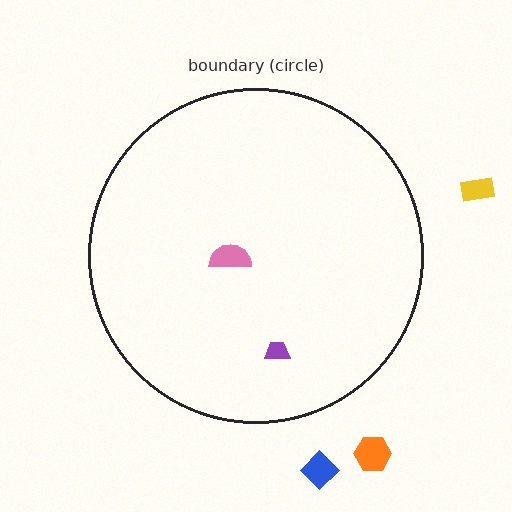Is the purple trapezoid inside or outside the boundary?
Inside.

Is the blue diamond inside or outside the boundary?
Outside.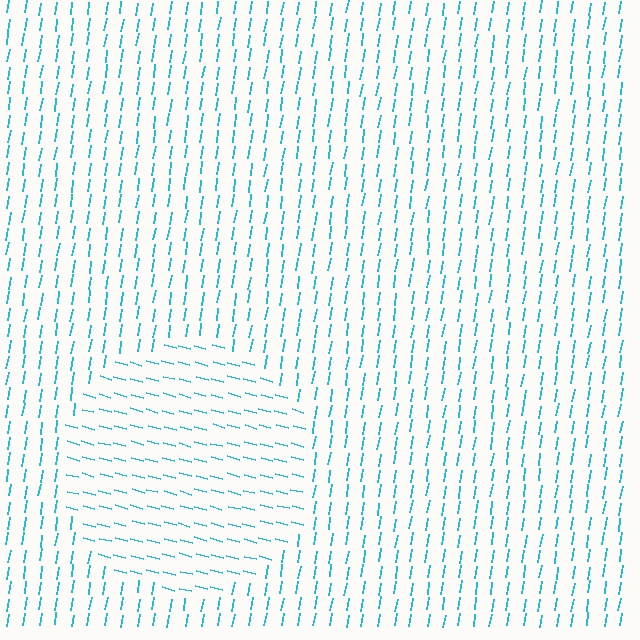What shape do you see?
I see a circle.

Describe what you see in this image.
The image is filled with small cyan line segments. A circle region in the image has lines oriented differently from the surrounding lines, creating a visible texture boundary.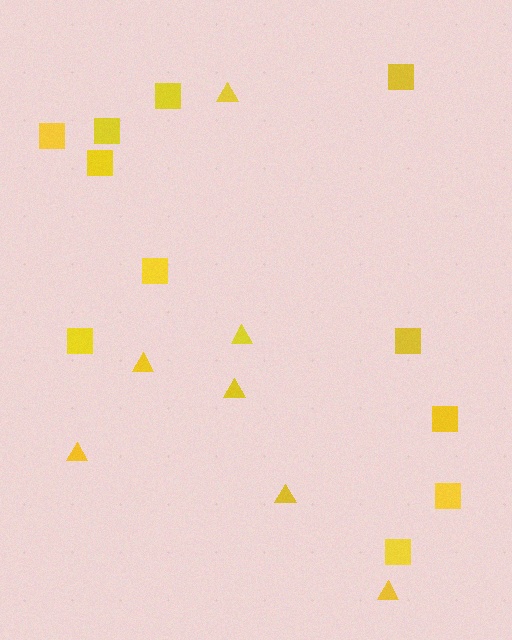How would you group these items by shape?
There are 2 groups: one group of triangles (7) and one group of squares (11).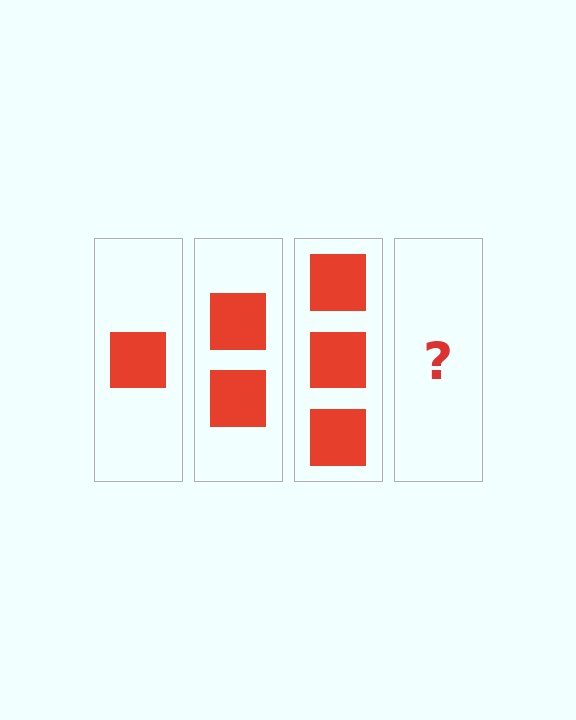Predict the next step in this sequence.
The next step is 4 squares.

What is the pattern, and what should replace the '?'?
The pattern is that each step adds one more square. The '?' should be 4 squares.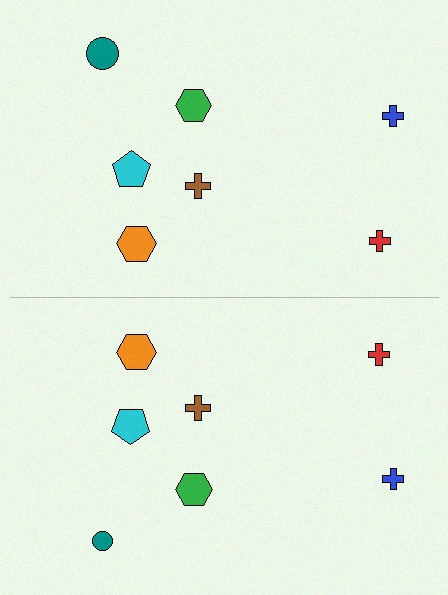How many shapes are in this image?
There are 14 shapes in this image.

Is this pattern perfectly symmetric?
No, the pattern is not perfectly symmetric. The teal circle on the bottom side has a different size than its mirror counterpart.